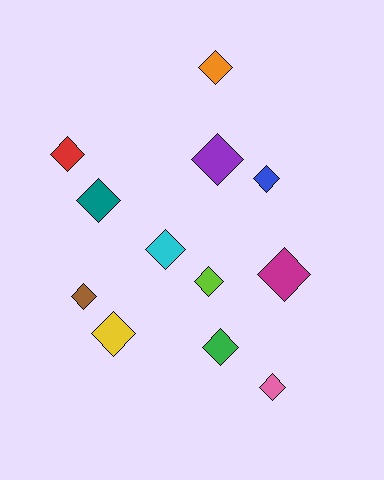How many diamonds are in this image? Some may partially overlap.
There are 12 diamonds.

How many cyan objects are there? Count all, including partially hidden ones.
There is 1 cyan object.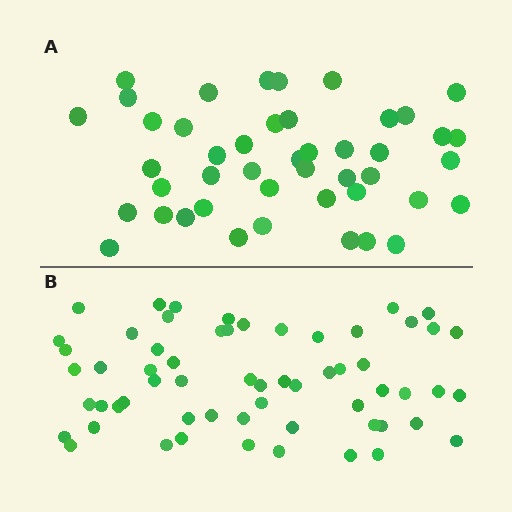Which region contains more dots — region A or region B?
Region B (the bottom region) has more dots.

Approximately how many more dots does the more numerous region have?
Region B has approximately 15 more dots than region A.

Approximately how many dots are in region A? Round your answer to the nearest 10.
About 40 dots. (The exact count is 45, which rounds to 40.)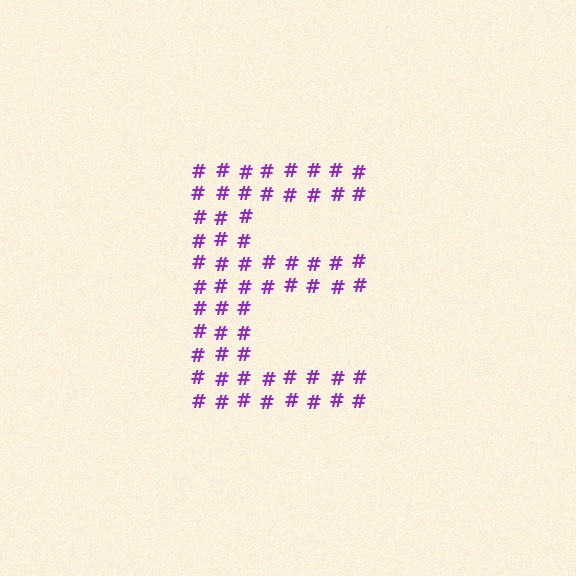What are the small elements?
The small elements are hash symbols.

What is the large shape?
The large shape is the letter E.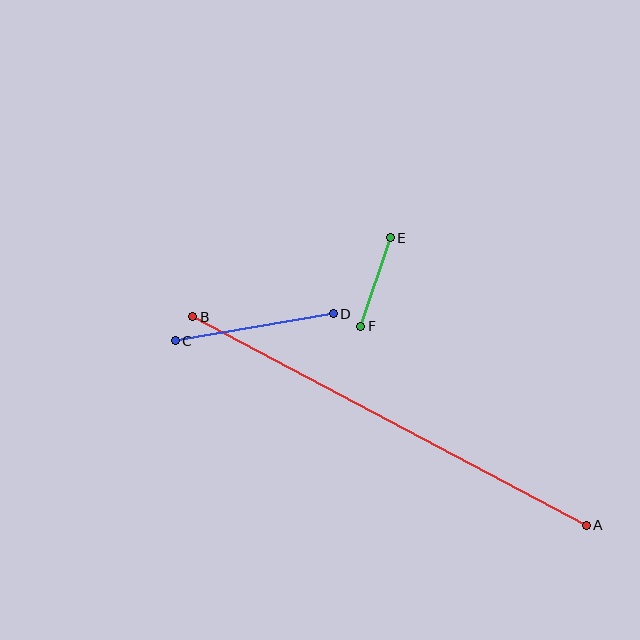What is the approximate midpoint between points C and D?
The midpoint is at approximately (254, 327) pixels.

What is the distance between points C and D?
The distance is approximately 161 pixels.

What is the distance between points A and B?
The distance is approximately 445 pixels.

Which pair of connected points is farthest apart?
Points A and B are farthest apart.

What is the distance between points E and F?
The distance is approximately 93 pixels.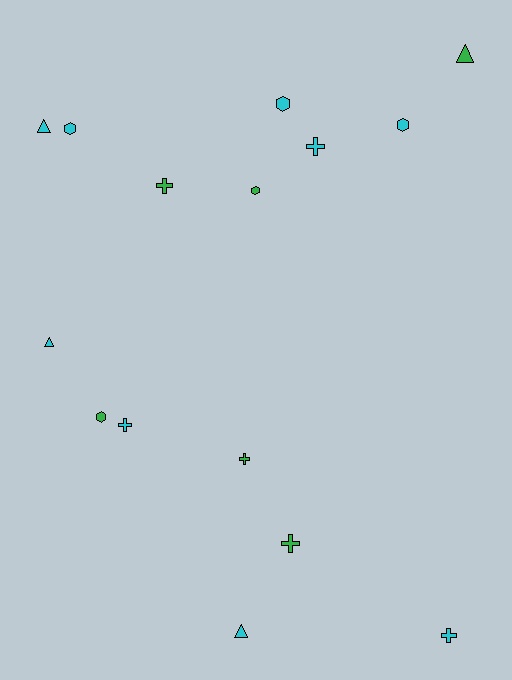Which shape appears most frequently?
Cross, with 6 objects.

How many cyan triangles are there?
There are 3 cyan triangles.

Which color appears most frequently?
Cyan, with 9 objects.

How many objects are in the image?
There are 15 objects.